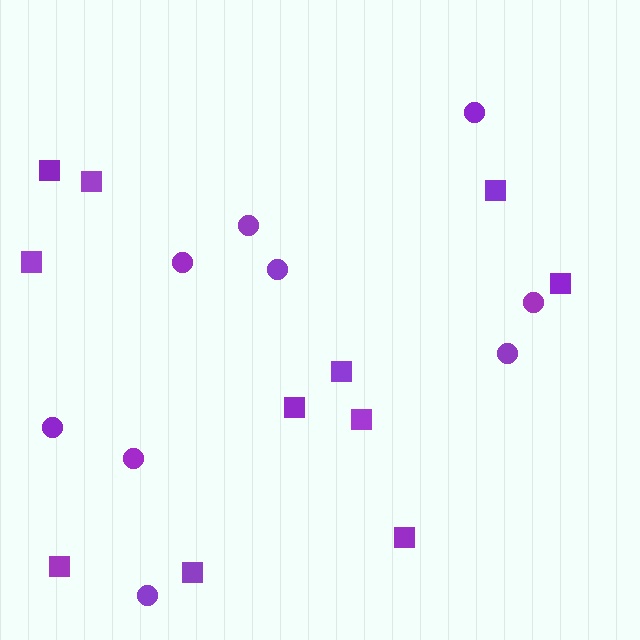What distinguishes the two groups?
There are 2 groups: one group of squares (11) and one group of circles (9).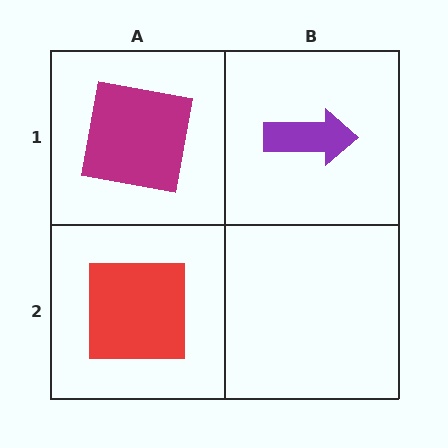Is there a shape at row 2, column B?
No, that cell is empty.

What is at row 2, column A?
A red square.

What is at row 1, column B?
A purple arrow.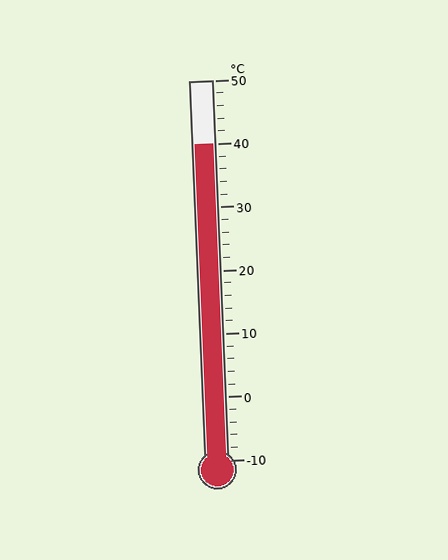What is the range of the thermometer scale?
The thermometer scale ranges from -10°C to 50°C.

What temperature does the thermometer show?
The thermometer shows approximately 40°C.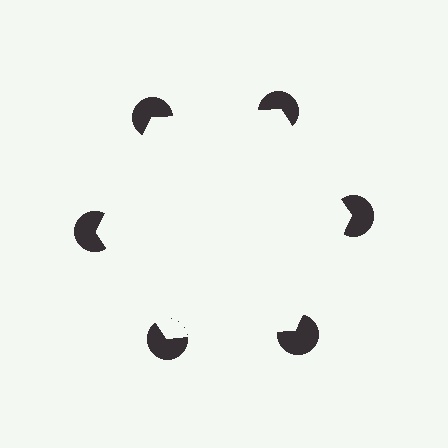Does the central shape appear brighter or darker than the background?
It typically appears slightly brighter than the background, even though no actual brightness change is drawn.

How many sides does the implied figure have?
6 sides.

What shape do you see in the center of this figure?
An illusory hexagon — its edges are inferred from the aligned wedge cuts in the pac-man discs, not physically drawn.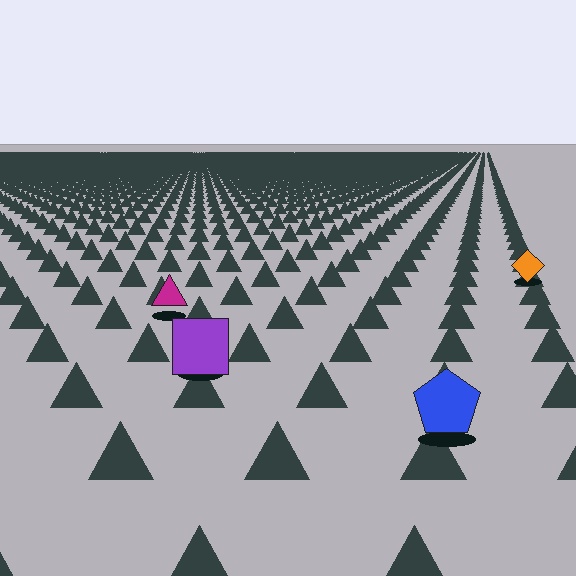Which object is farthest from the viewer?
The orange diamond is farthest from the viewer. It appears smaller and the ground texture around it is denser.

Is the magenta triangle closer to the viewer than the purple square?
No. The purple square is closer — you can tell from the texture gradient: the ground texture is coarser near it.